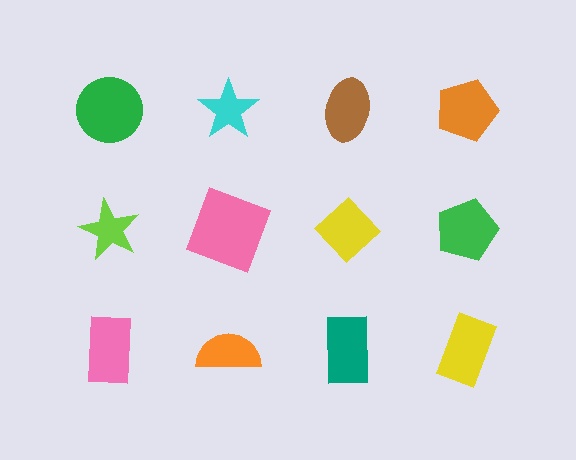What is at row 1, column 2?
A cyan star.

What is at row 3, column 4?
A yellow rectangle.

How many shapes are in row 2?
4 shapes.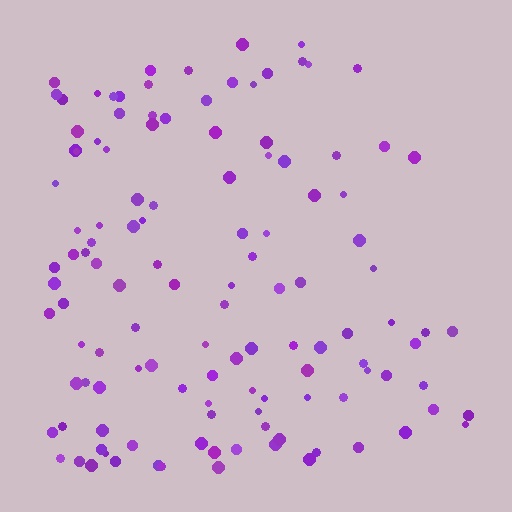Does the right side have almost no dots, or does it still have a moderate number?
Still a moderate number, just noticeably fewer than the left.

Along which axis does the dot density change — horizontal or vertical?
Horizontal.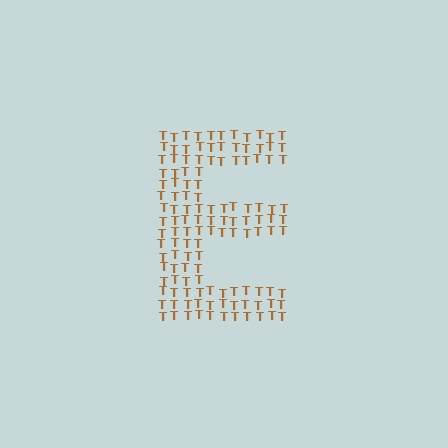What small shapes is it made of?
It is made of small letter T's.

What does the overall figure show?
The overall figure shows the letter E.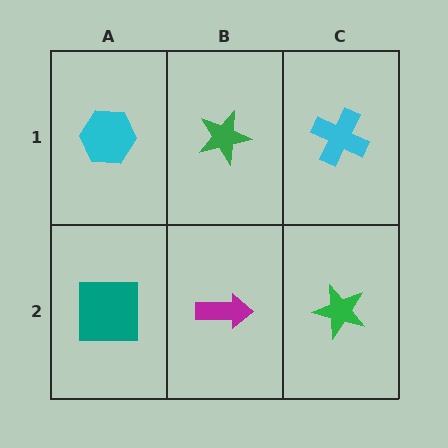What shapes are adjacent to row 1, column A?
A teal square (row 2, column A), a green star (row 1, column B).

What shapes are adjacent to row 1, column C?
A green star (row 2, column C), a green star (row 1, column B).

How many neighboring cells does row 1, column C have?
2.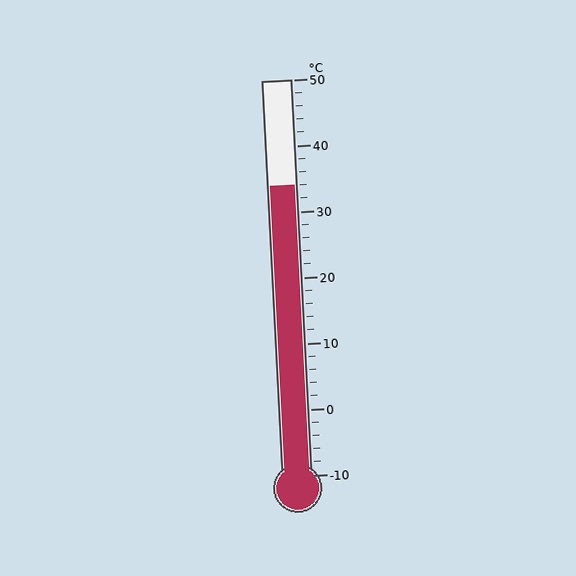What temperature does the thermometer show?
The thermometer shows approximately 34°C.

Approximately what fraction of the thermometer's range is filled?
The thermometer is filled to approximately 75% of its range.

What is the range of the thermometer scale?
The thermometer scale ranges from -10°C to 50°C.